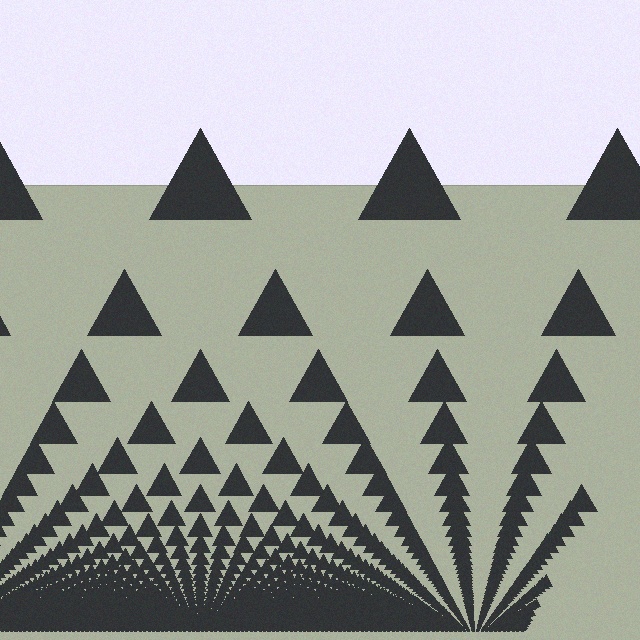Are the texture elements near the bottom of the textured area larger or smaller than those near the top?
Smaller. The gradient is inverted — elements near the bottom are smaller and denser.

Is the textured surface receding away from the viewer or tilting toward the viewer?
The surface appears to tilt toward the viewer. Texture elements get larger and sparser toward the top.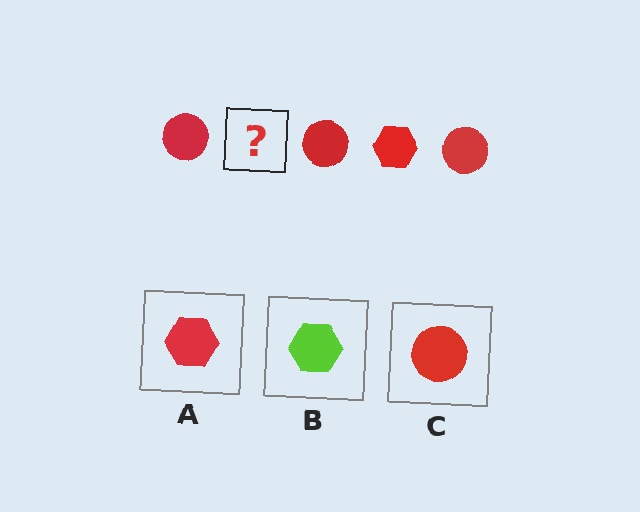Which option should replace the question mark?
Option A.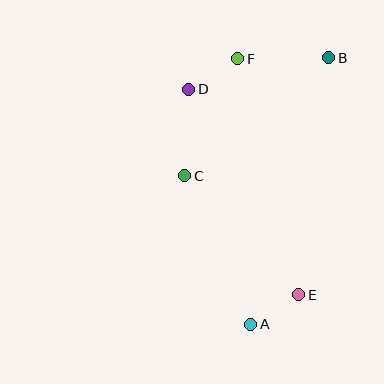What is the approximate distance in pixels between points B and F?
The distance between B and F is approximately 91 pixels.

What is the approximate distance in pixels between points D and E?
The distance between D and E is approximately 233 pixels.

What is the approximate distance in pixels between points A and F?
The distance between A and F is approximately 266 pixels.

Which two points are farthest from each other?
Points A and B are farthest from each other.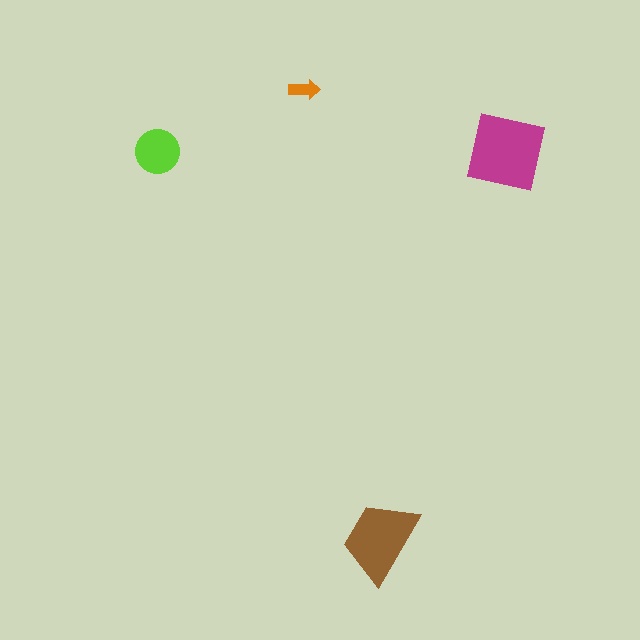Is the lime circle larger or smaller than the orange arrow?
Larger.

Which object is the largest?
The magenta square.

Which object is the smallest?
The orange arrow.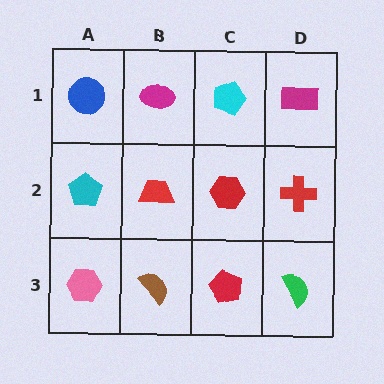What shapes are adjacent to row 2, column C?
A cyan pentagon (row 1, column C), a red pentagon (row 3, column C), a red trapezoid (row 2, column B), a red cross (row 2, column D).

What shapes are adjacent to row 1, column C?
A red hexagon (row 2, column C), a magenta ellipse (row 1, column B), a magenta rectangle (row 1, column D).